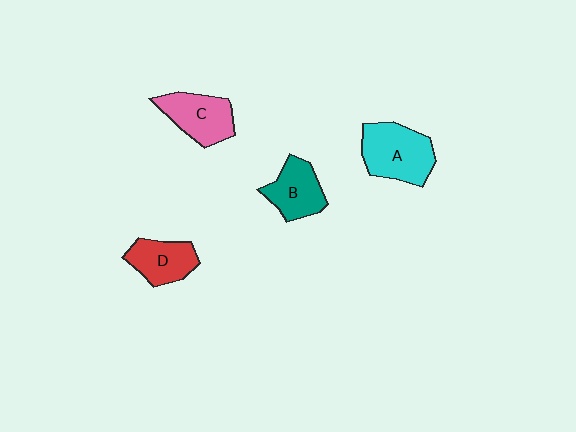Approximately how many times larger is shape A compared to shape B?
Approximately 1.4 times.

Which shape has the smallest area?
Shape D (red).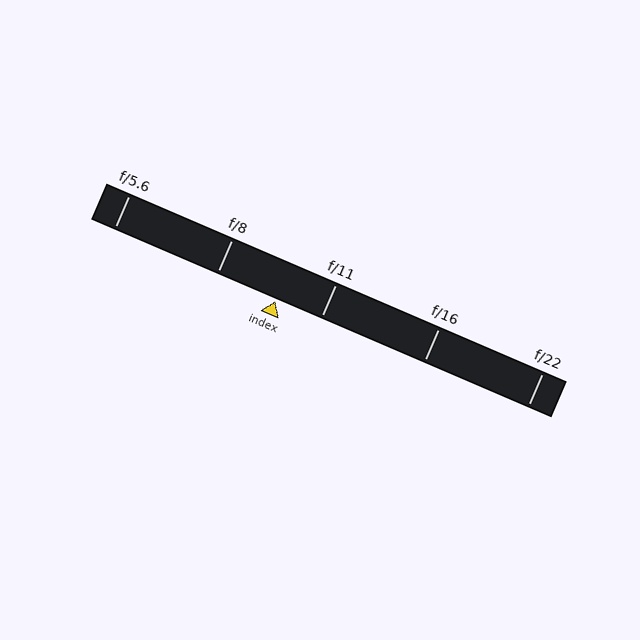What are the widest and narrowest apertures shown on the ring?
The widest aperture shown is f/5.6 and the narrowest is f/22.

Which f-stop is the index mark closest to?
The index mark is closest to f/11.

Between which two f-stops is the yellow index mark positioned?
The index mark is between f/8 and f/11.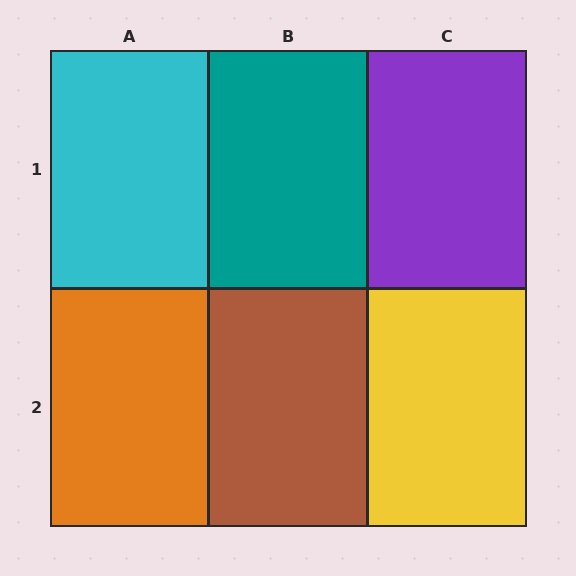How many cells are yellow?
1 cell is yellow.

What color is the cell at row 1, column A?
Cyan.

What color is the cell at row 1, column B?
Teal.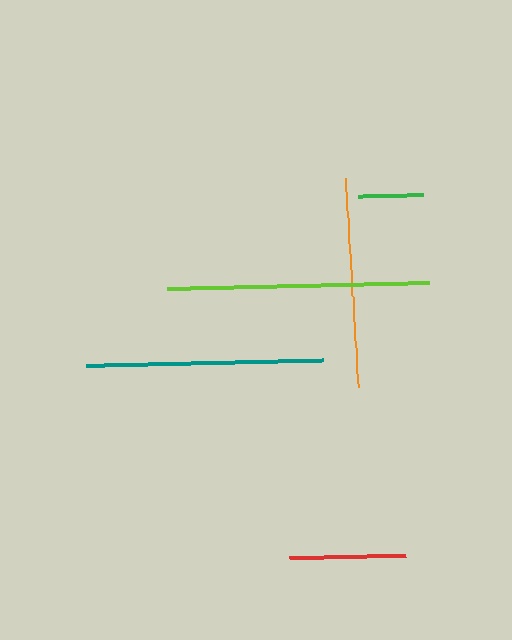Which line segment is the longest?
The lime line is the longest at approximately 262 pixels.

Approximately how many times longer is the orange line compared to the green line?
The orange line is approximately 3.2 times the length of the green line.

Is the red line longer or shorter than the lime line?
The lime line is longer than the red line.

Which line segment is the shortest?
The green line is the shortest at approximately 65 pixels.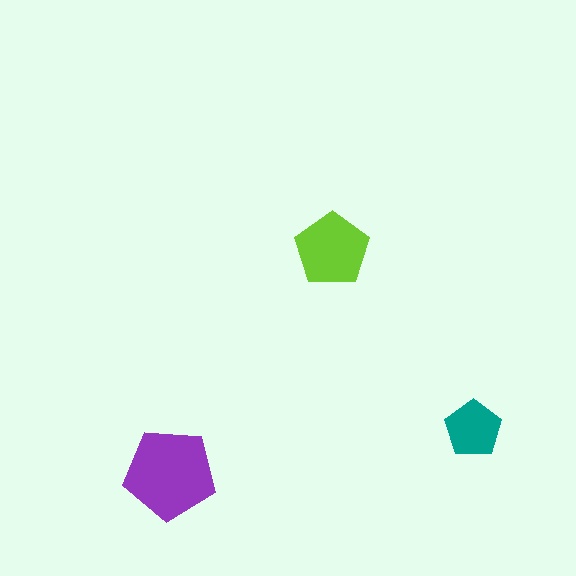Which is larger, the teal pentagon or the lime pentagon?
The lime one.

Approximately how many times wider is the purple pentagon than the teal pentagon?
About 1.5 times wider.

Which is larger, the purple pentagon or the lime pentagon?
The purple one.